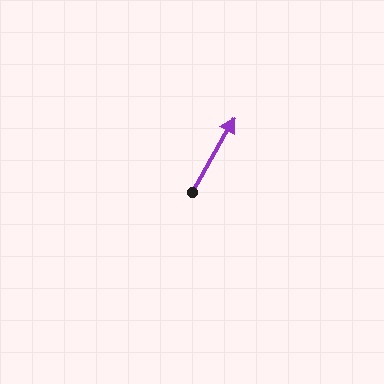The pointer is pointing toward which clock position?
Roughly 1 o'clock.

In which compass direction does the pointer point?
Northeast.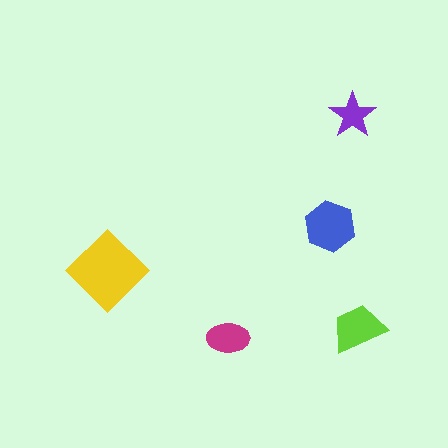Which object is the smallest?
The purple star.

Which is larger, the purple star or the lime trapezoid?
The lime trapezoid.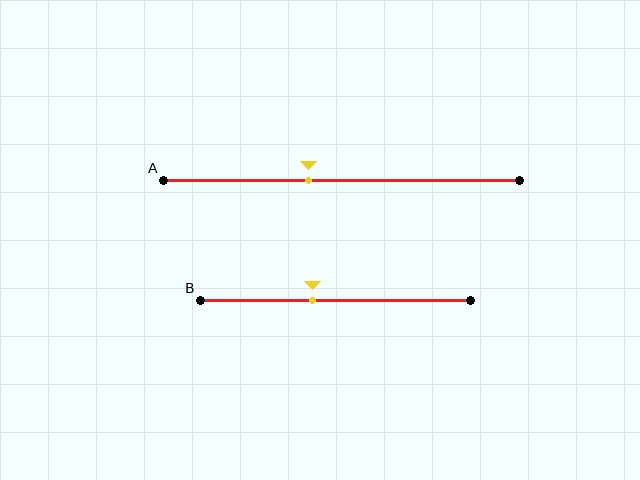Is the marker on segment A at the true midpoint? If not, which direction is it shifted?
No, the marker on segment A is shifted to the left by about 9% of the segment length.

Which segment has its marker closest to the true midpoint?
Segment B has its marker closest to the true midpoint.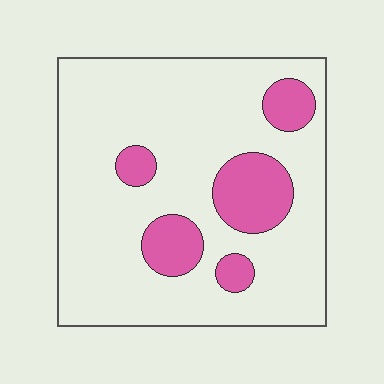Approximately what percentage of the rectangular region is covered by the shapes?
Approximately 20%.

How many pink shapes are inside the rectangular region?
5.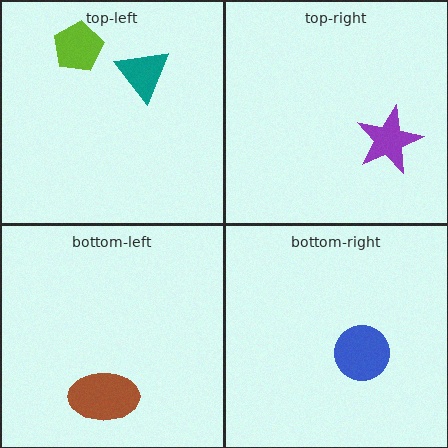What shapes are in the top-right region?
The purple star.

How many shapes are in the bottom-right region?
1.